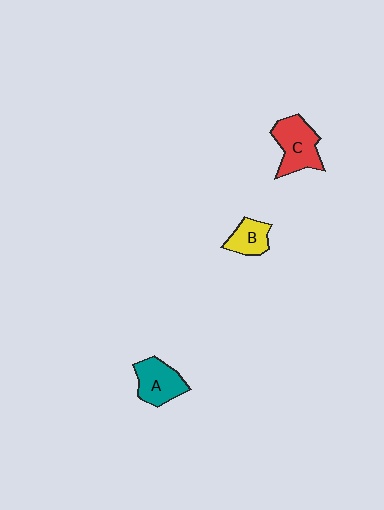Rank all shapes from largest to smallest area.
From largest to smallest: C (red), A (teal), B (yellow).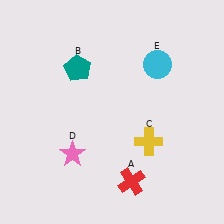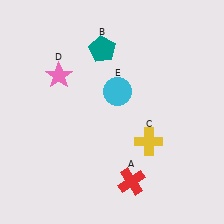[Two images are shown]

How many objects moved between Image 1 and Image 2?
3 objects moved between the two images.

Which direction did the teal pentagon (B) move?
The teal pentagon (B) moved right.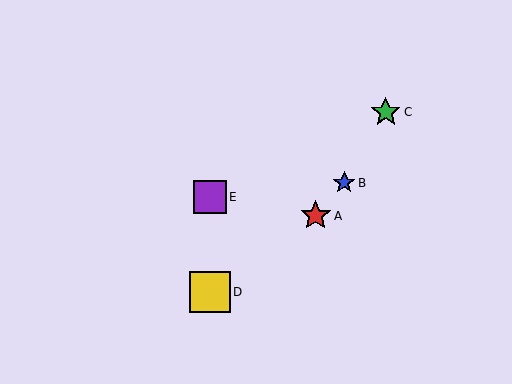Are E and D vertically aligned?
Yes, both are at x≈210.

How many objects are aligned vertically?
2 objects (D, E) are aligned vertically.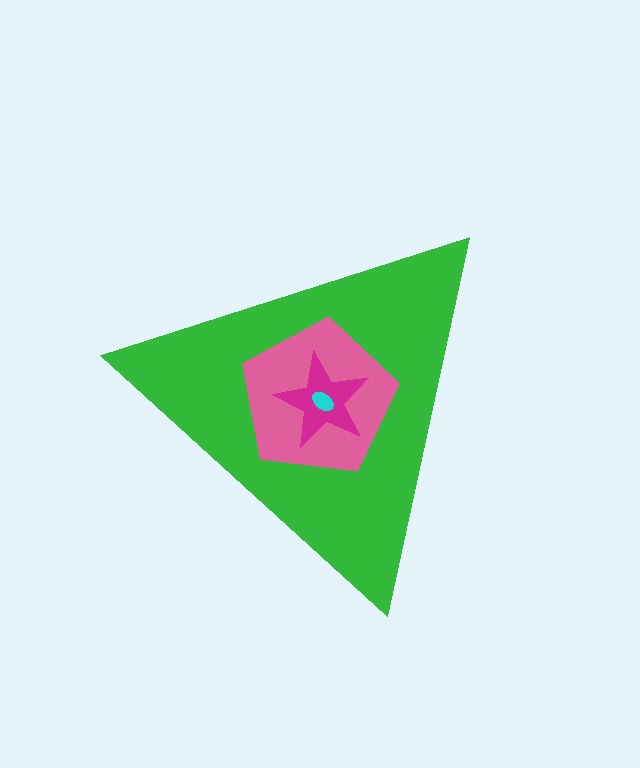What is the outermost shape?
The green triangle.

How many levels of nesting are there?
4.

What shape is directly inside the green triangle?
The pink pentagon.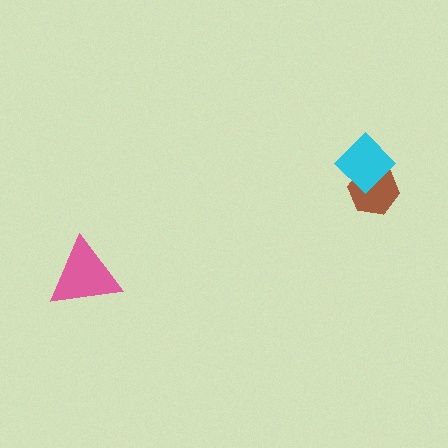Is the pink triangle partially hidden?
No, no other shape covers it.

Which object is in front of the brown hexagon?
The cyan diamond is in front of the brown hexagon.